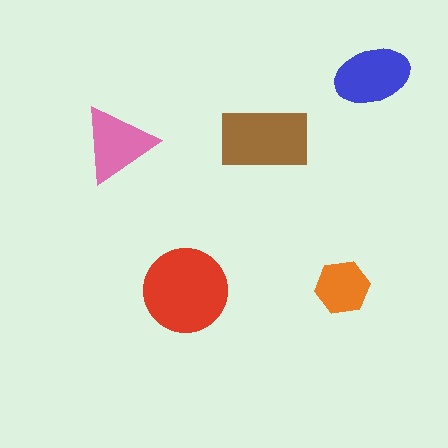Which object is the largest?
The red circle.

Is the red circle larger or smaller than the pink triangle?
Larger.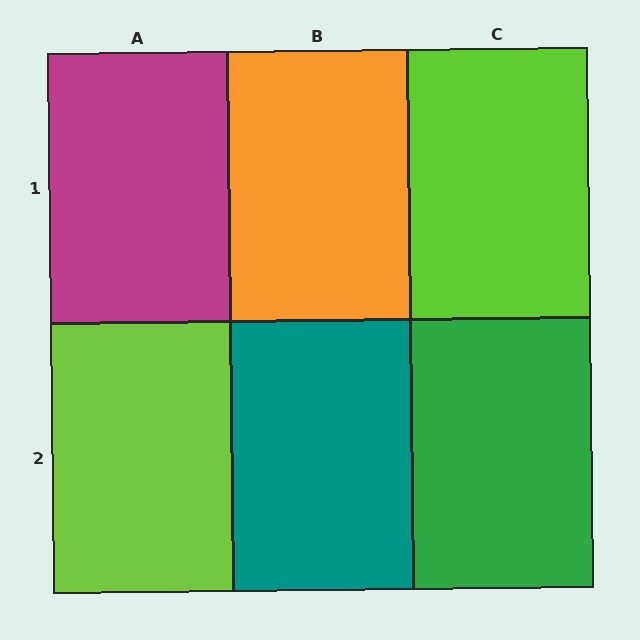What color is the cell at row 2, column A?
Lime.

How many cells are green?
1 cell is green.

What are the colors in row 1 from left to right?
Magenta, orange, lime.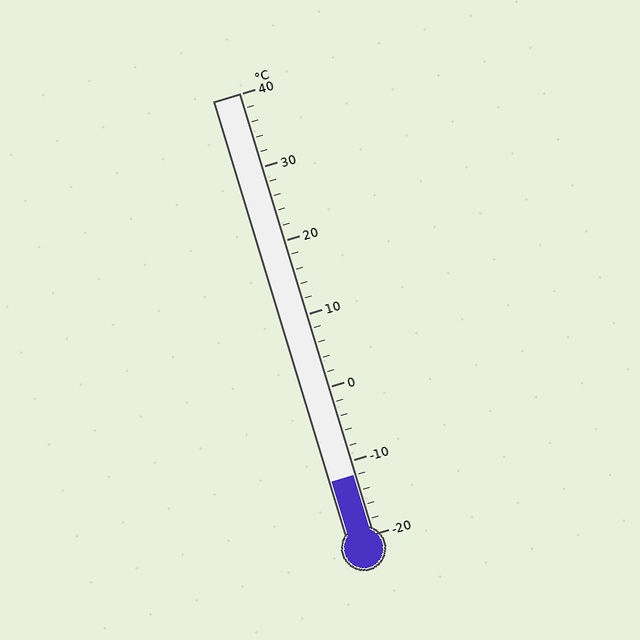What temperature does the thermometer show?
The thermometer shows approximately -12°C.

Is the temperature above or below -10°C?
The temperature is below -10°C.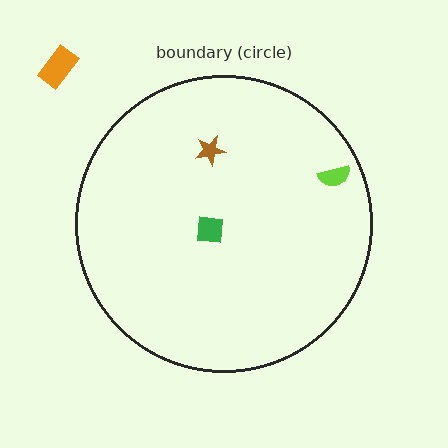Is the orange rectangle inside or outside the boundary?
Outside.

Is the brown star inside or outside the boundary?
Inside.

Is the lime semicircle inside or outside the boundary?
Inside.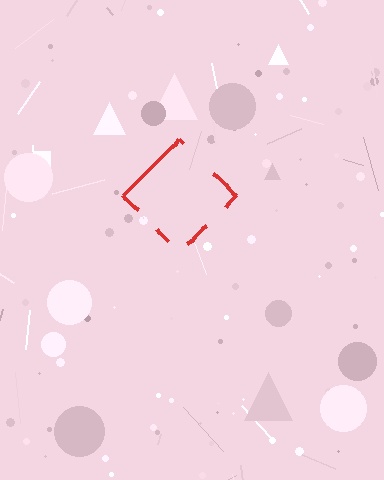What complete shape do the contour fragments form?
The contour fragments form a diamond.